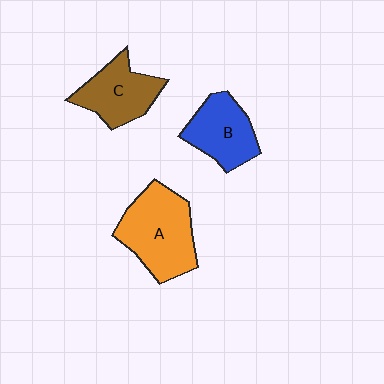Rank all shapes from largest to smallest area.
From largest to smallest: A (orange), C (brown), B (blue).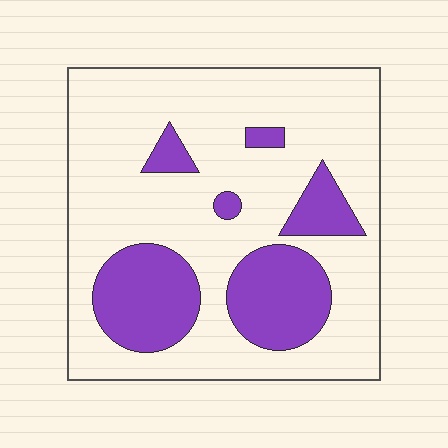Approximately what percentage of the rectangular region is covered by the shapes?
Approximately 25%.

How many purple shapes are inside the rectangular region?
6.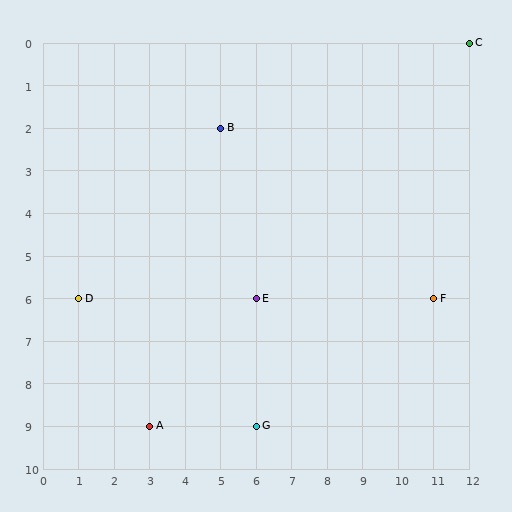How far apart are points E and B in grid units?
Points E and B are 1 column and 4 rows apart (about 4.1 grid units diagonally).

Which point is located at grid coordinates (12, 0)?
Point C is at (12, 0).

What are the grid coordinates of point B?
Point B is at grid coordinates (5, 2).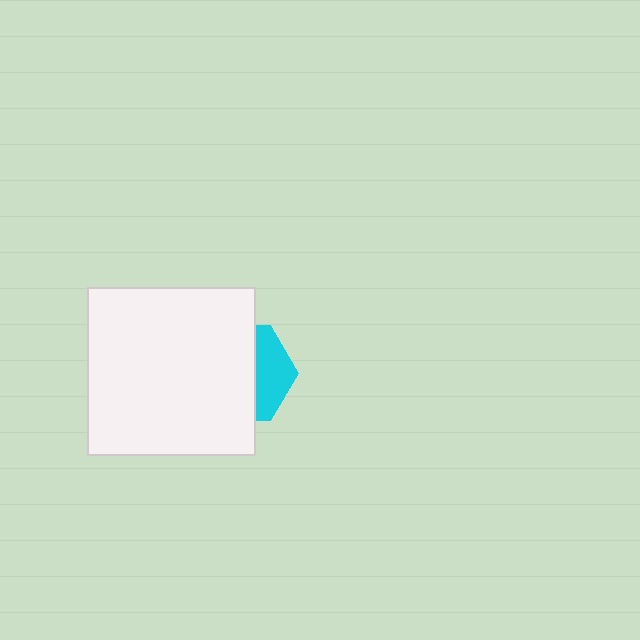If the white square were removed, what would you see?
You would see the complete cyan hexagon.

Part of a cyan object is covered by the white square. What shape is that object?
It is a hexagon.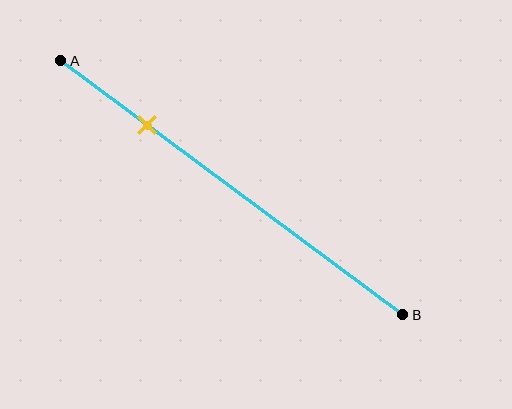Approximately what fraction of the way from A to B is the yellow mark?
The yellow mark is approximately 25% of the way from A to B.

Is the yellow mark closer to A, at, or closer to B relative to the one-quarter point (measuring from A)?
The yellow mark is approximately at the one-quarter point of segment AB.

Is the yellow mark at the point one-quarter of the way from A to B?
Yes, the mark is approximately at the one-quarter point.